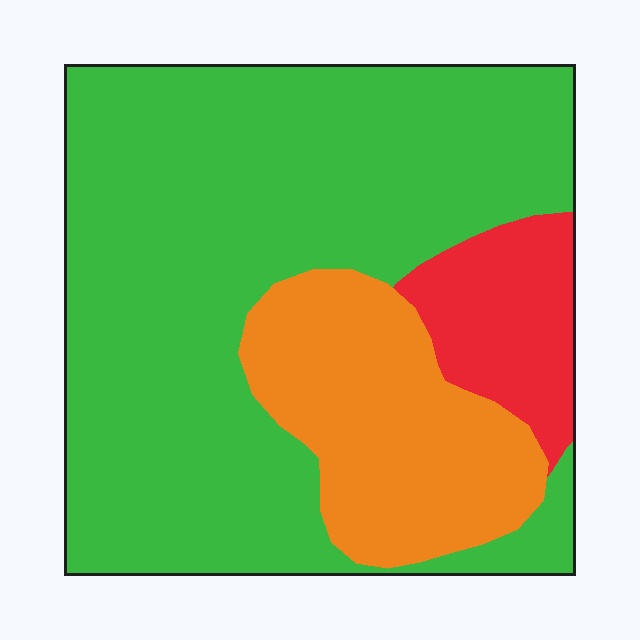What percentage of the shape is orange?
Orange takes up about one fifth (1/5) of the shape.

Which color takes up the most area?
Green, at roughly 70%.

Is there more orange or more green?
Green.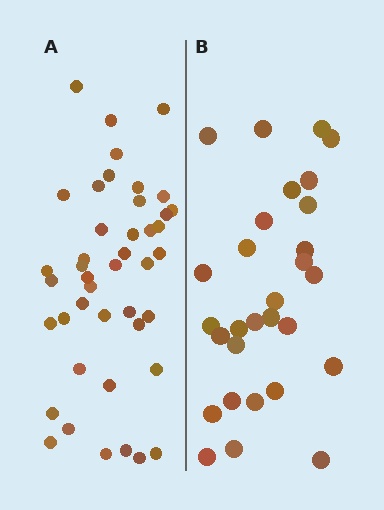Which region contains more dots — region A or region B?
Region A (the left region) has more dots.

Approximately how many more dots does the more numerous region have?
Region A has approximately 15 more dots than region B.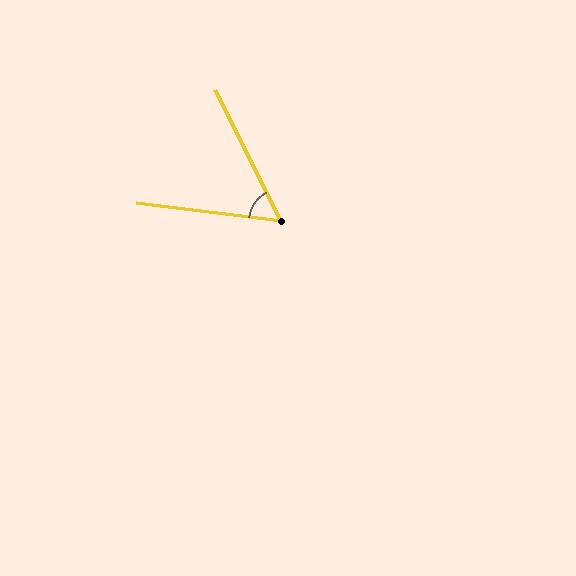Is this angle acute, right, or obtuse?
It is acute.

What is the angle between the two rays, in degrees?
Approximately 56 degrees.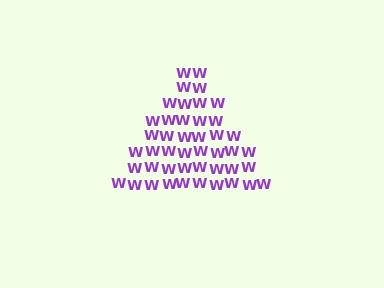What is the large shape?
The large shape is a triangle.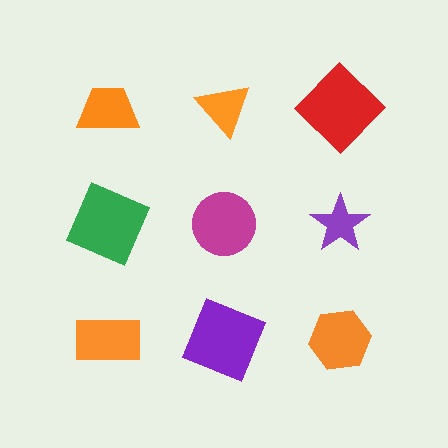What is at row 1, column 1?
An orange trapezoid.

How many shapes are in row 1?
3 shapes.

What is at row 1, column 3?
A red diamond.